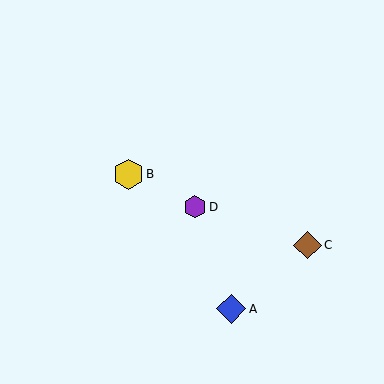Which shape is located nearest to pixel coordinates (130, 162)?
The yellow hexagon (labeled B) at (128, 174) is nearest to that location.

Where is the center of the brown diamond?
The center of the brown diamond is at (308, 245).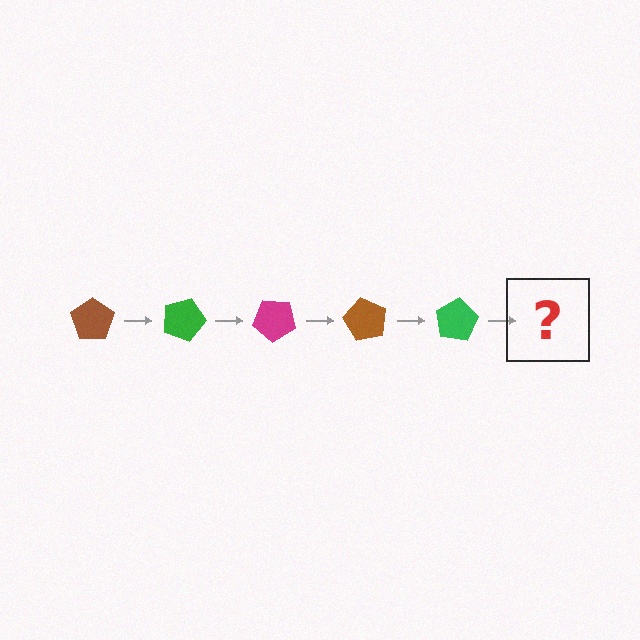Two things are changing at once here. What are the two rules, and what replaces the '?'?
The two rules are that it rotates 20 degrees each step and the color cycles through brown, green, and magenta. The '?' should be a magenta pentagon, rotated 100 degrees from the start.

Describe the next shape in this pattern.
It should be a magenta pentagon, rotated 100 degrees from the start.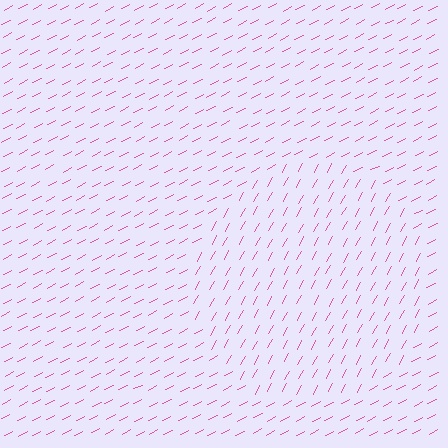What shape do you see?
I see a circle.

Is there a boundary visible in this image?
Yes, there is a texture boundary formed by a change in line orientation.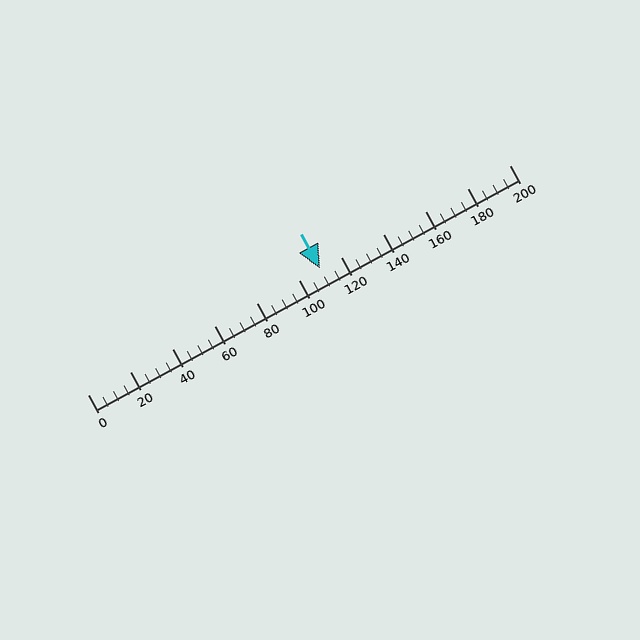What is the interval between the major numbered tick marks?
The major tick marks are spaced 20 units apart.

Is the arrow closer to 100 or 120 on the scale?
The arrow is closer to 120.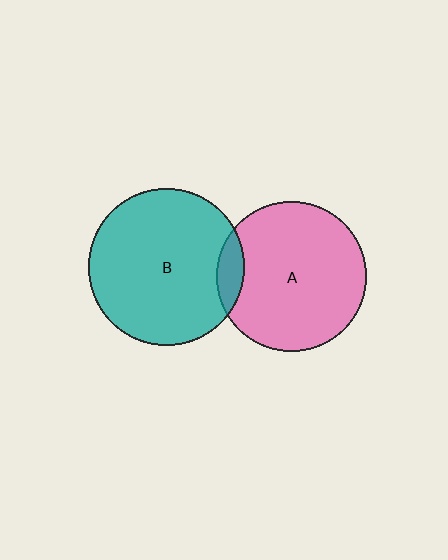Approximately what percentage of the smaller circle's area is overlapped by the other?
Approximately 10%.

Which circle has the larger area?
Circle B (teal).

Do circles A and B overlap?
Yes.